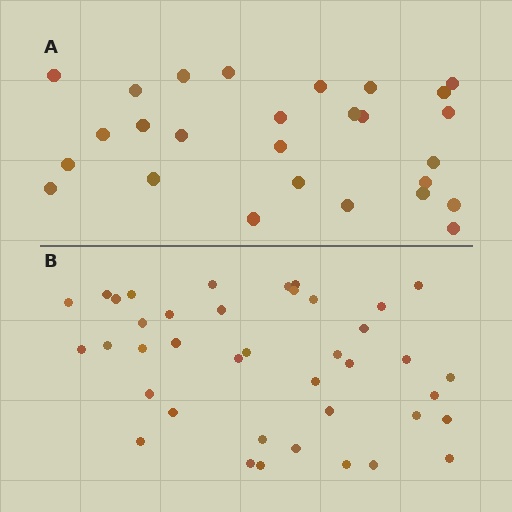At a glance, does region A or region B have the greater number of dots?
Region B (the bottom region) has more dots.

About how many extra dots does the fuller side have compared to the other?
Region B has approximately 15 more dots than region A.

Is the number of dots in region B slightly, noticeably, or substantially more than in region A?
Region B has substantially more. The ratio is roughly 1.5 to 1.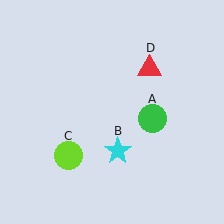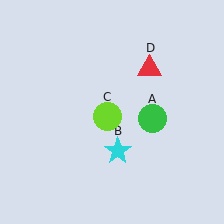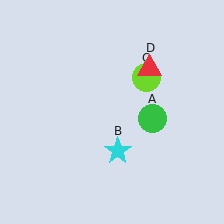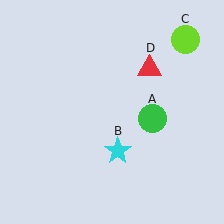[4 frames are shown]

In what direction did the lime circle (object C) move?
The lime circle (object C) moved up and to the right.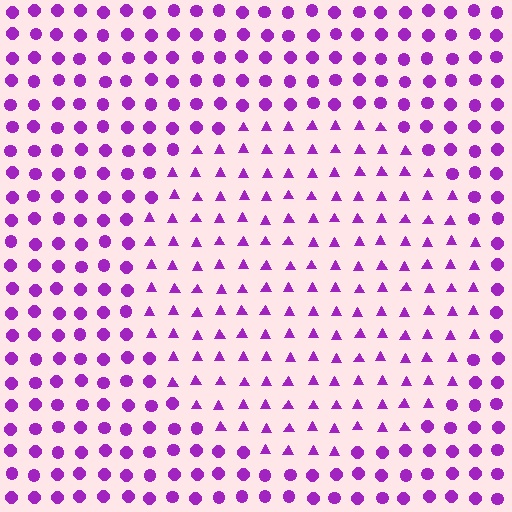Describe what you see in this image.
The image is filled with small purple elements arranged in a uniform grid. A circle-shaped region contains triangles, while the surrounding area contains circles. The boundary is defined purely by the change in element shape.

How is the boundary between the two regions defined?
The boundary is defined by a change in element shape: triangles inside vs. circles outside. All elements share the same color and spacing.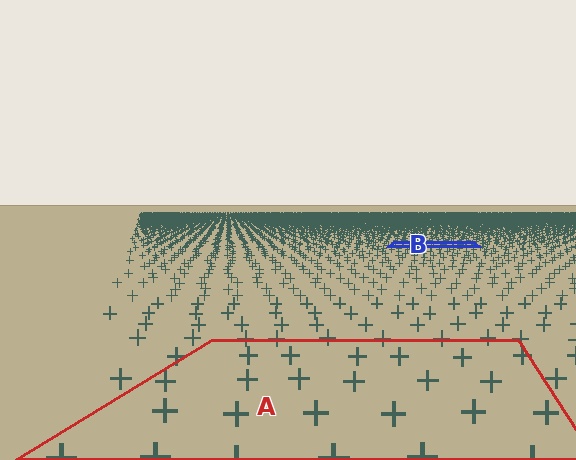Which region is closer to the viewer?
Region A is closer. The texture elements there are larger and more spread out.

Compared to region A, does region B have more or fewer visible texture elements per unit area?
Region B has more texture elements per unit area — they are packed more densely because it is farther away.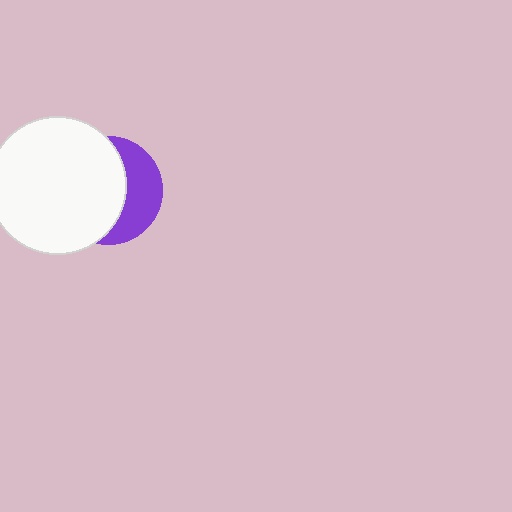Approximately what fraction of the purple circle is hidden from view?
Roughly 62% of the purple circle is hidden behind the white circle.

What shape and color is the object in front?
The object in front is a white circle.